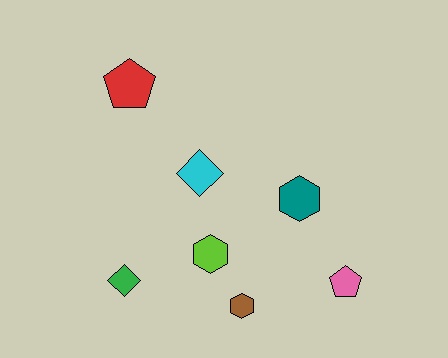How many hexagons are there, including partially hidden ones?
There are 3 hexagons.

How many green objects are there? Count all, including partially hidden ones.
There is 1 green object.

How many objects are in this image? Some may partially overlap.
There are 7 objects.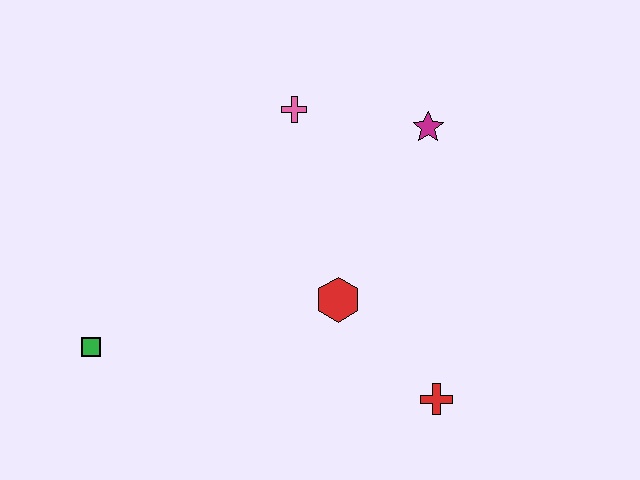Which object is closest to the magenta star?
The pink cross is closest to the magenta star.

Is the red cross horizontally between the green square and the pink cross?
No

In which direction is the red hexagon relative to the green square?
The red hexagon is to the right of the green square.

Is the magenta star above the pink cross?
No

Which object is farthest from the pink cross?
The red cross is farthest from the pink cross.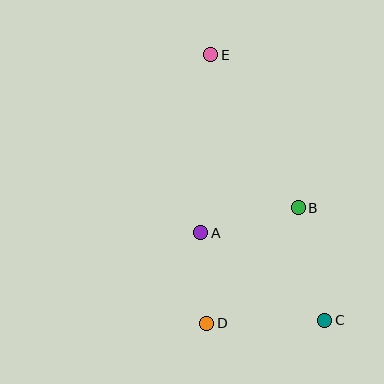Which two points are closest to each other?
Points A and D are closest to each other.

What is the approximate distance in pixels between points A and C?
The distance between A and C is approximately 152 pixels.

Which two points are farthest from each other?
Points C and E are farthest from each other.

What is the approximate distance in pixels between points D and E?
The distance between D and E is approximately 269 pixels.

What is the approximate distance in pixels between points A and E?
The distance between A and E is approximately 178 pixels.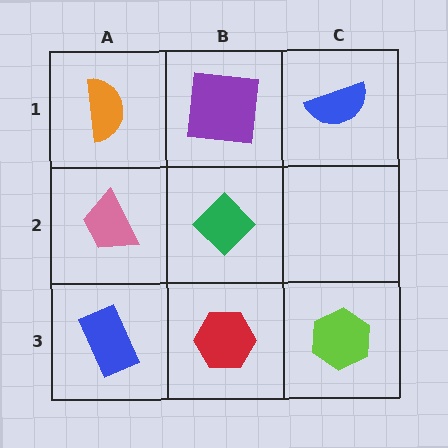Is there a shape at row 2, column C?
No, that cell is empty.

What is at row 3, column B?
A red hexagon.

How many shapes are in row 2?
2 shapes.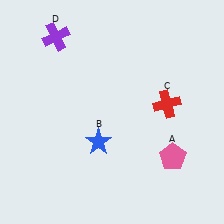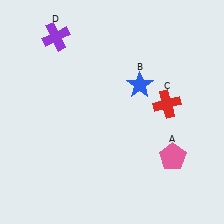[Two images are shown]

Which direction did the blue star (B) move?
The blue star (B) moved up.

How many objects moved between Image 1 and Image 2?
1 object moved between the two images.